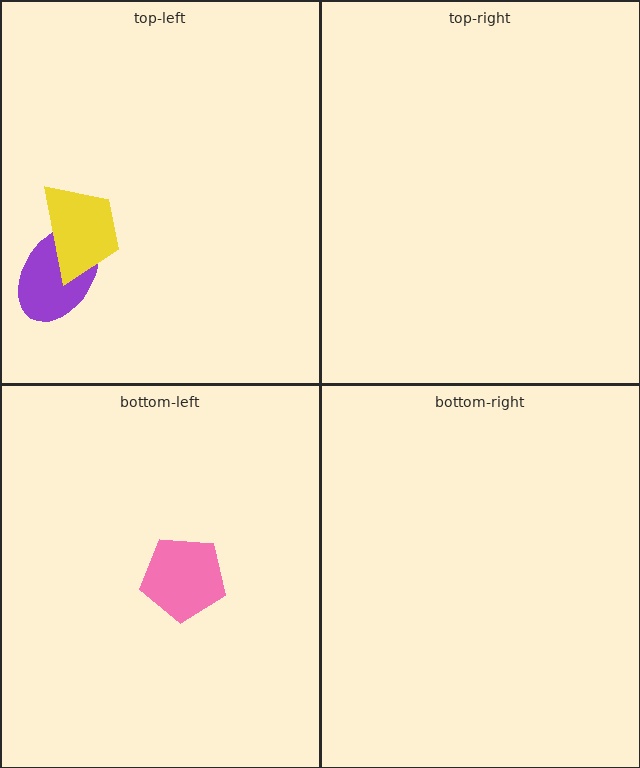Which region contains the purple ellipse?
The top-left region.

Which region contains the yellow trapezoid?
The top-left region.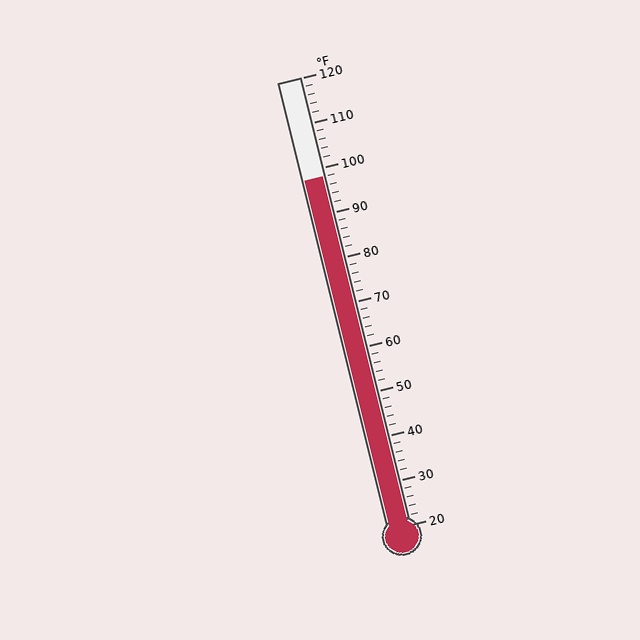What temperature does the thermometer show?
The thermometer shows approximately 98°F.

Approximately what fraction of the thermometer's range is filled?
The thermometer is filled to approximately 80% of its range.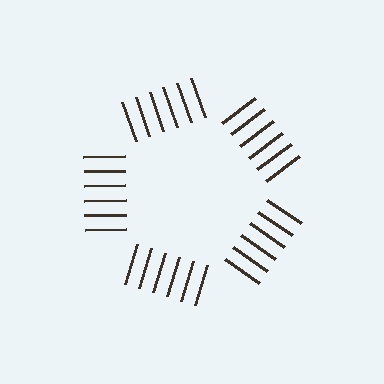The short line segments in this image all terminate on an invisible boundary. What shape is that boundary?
An illusory pentagon — the line segments terminate on its edges but no continuous stroke is drawn.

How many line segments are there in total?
30 — 6 along each of the 5 edges.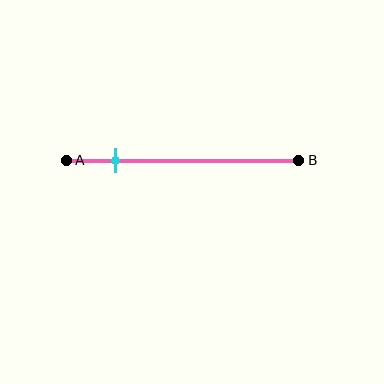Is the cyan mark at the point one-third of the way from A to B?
No, the mark is at about 20% from A, not at the 33% one-third point.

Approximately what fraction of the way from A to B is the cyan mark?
The cyan mark is approximately 20% of the way from A to B.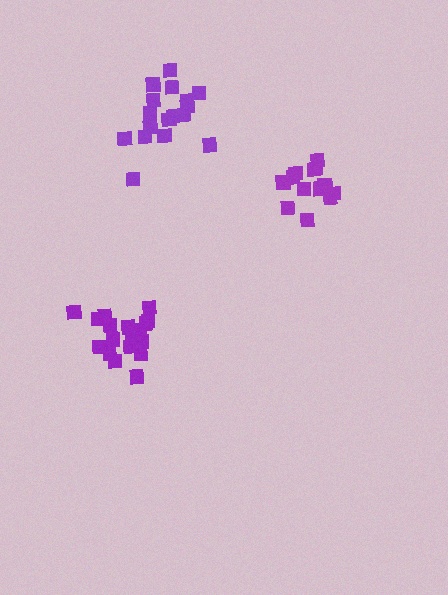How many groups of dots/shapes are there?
There are 3 groups.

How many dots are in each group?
Group 1: 19 dots, Group 2: 17 dots, Group 3: 13 dots (49 total).